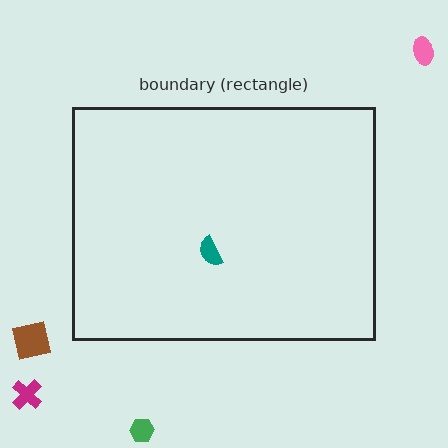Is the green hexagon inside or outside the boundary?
Outside.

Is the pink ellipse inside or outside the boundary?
Outside.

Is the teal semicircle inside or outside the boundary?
Inside.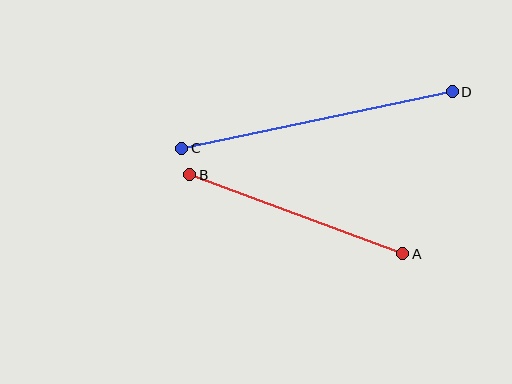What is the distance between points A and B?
The distance is approximately 227 pixels.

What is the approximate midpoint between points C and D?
The midpoint is at approximately (317, 120) pixels.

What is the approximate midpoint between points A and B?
The midpoint is at approximately (296, 214) pixels.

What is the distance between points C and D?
The distance is approximately 277 pixels.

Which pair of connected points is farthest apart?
Points C and D are farthest apart.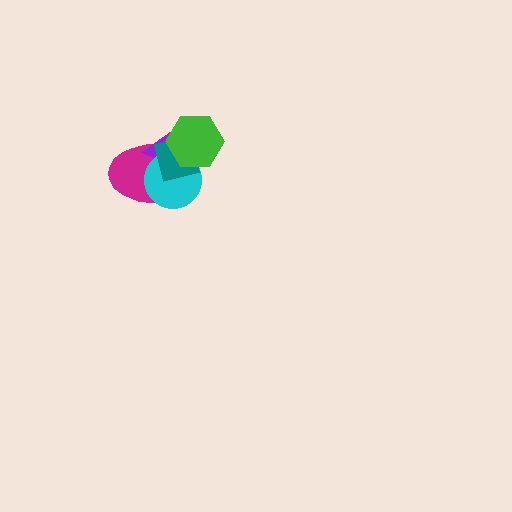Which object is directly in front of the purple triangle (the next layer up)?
The cyan circle is directly in front of the purple triangle.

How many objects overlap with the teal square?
4 objects overlap with the teal square.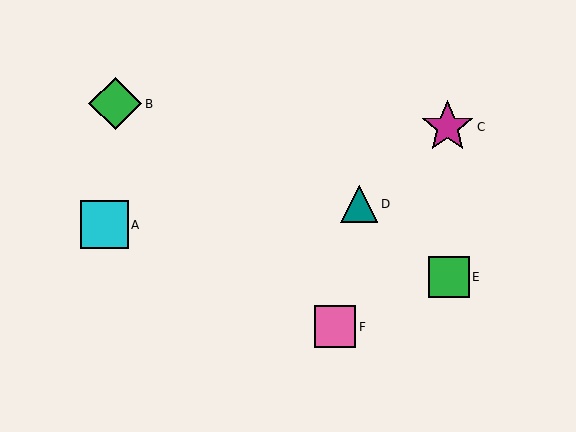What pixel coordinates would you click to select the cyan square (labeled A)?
Click at (104, 225) to select the cyan square A.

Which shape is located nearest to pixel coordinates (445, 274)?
The green square (labeled E) at (449, 277) is nearest to that location.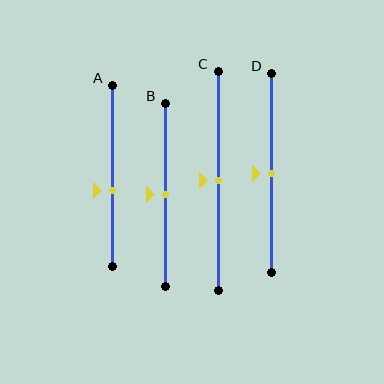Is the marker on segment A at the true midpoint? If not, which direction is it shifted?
No, the marker on segment A is shifted downward by about 8% of the segment length.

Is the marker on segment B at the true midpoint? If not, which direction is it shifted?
Yes, the marker on segment B is at the true midpoint.